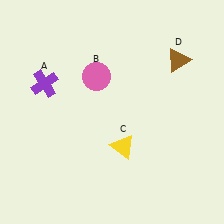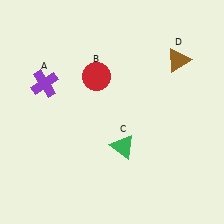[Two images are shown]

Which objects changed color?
B changed from pink to red. C changed from yellow to green.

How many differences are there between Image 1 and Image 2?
There are 2 differences between the two images.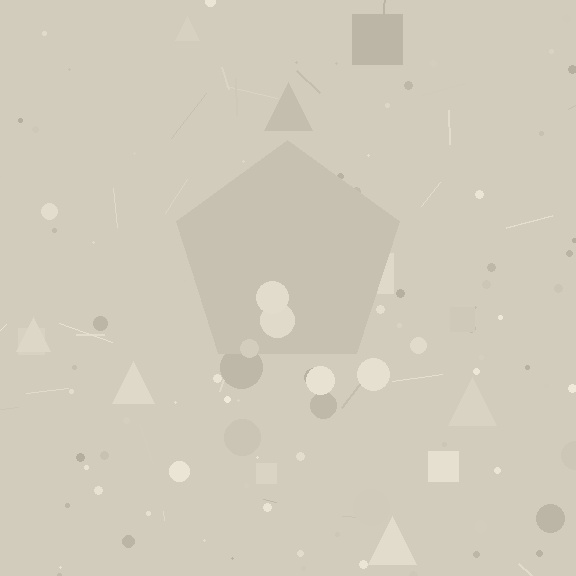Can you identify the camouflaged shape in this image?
The camouflaged shape is a pentagon.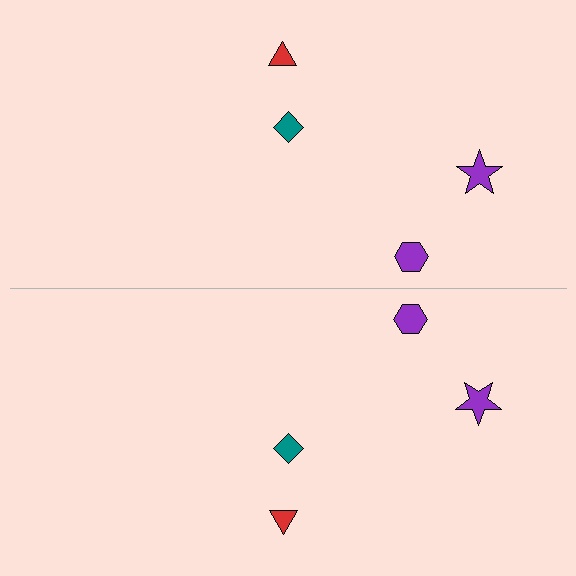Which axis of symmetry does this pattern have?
The pattern has a horizontal axis of symmetry running through the center of the image.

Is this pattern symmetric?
Yes, this pattern has bilateral (reflection) symmetry.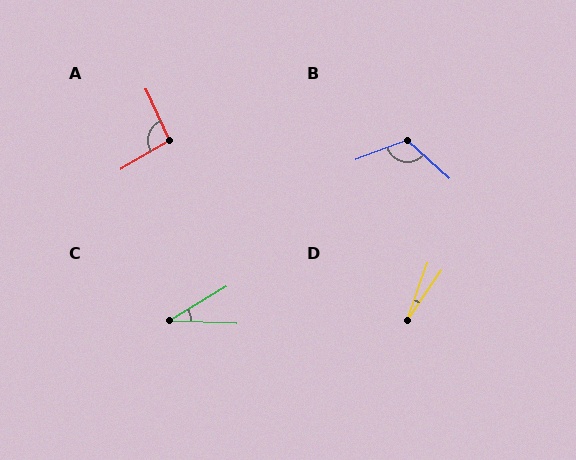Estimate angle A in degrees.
Approximately 96 degrees.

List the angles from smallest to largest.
D (15°), C (33°), A (96°), B (117°).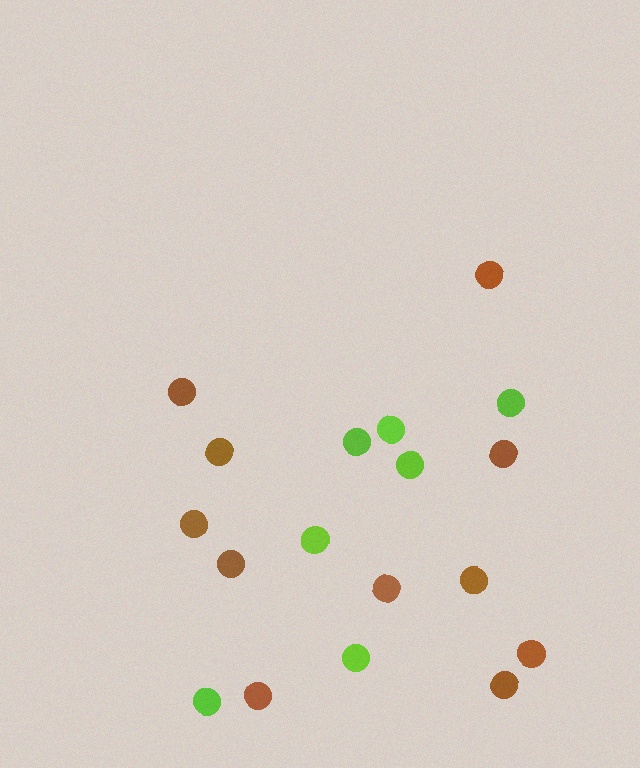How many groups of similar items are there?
There are 2 groups: one group of brown circles (11) and one group of lime circles (7).